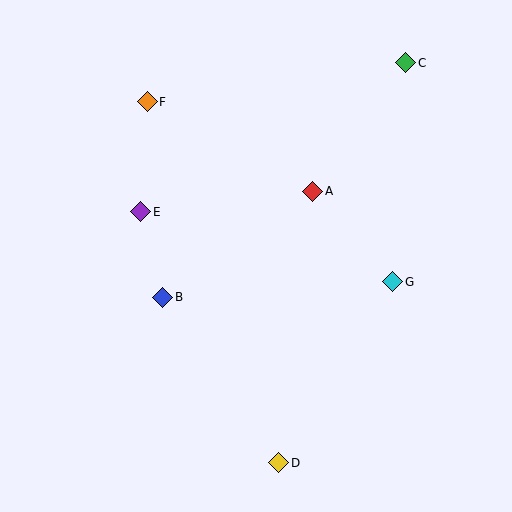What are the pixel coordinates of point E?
Point E is at (141, 212).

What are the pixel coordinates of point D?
Point D is at (279, 463).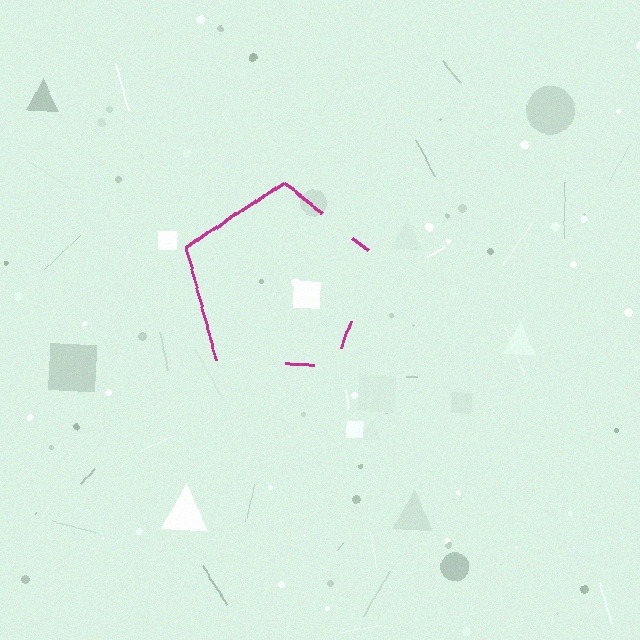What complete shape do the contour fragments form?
The contour fragments form a pentagon.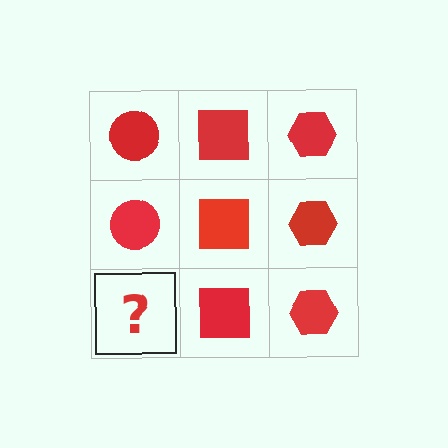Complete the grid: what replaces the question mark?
The question mark should be replaced with a red circle.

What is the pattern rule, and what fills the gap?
The rule is that each column has a consistent shape. The gap should be filled with a red circle.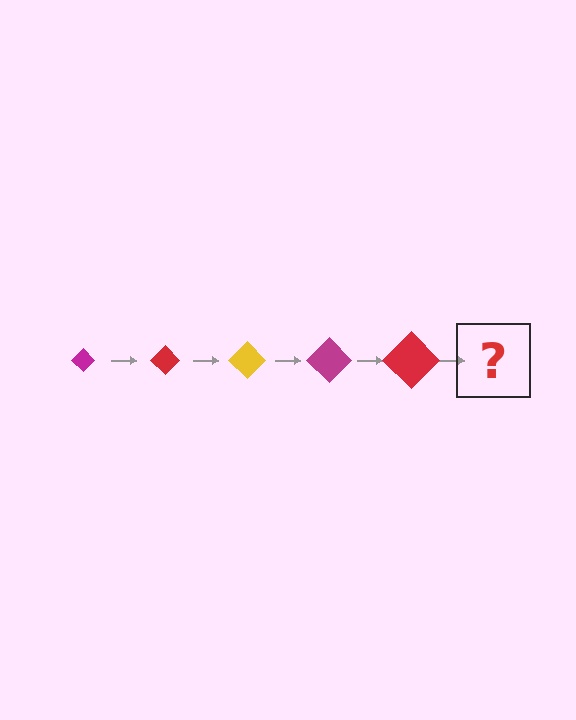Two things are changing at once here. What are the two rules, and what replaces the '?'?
The two rules are that the diamond grows larger each step and the color cycles through magenta, red, and yellow. The '?' should be a yellow diamond, larger than the previous one.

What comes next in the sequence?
The next element should be a yellow diamond, larger than the previous one.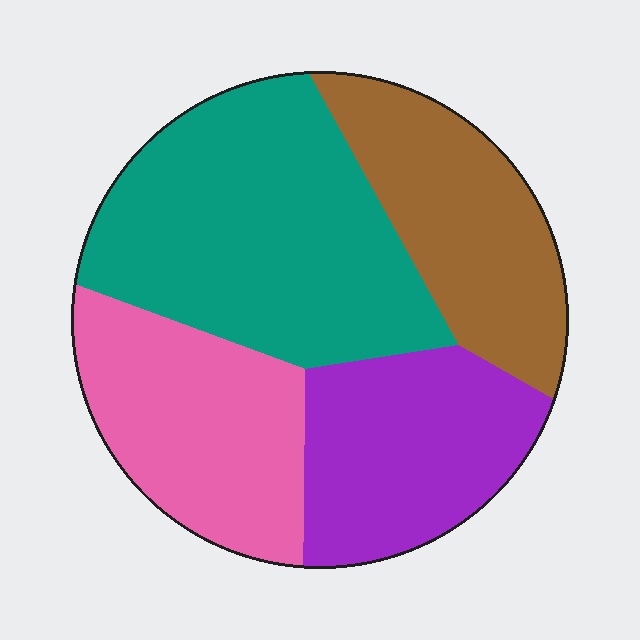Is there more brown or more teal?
Teal.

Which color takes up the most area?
Teal, at roughly 35%.